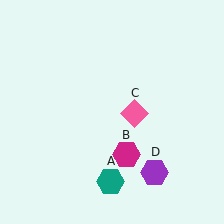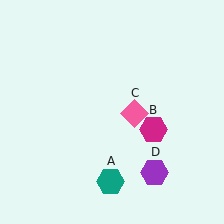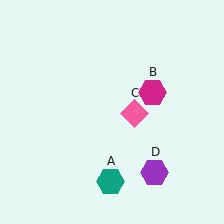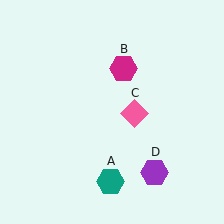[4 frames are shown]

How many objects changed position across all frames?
1 object changed position: magenta hexagon (object B).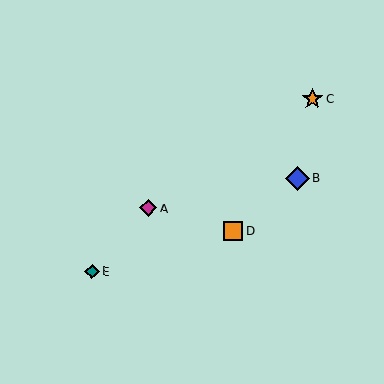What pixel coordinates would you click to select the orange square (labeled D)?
Click at (233, 231) to select the orange square D.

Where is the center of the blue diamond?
The center of the blue diamond is at (297, 178).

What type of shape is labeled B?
Shape B is a blue diamond.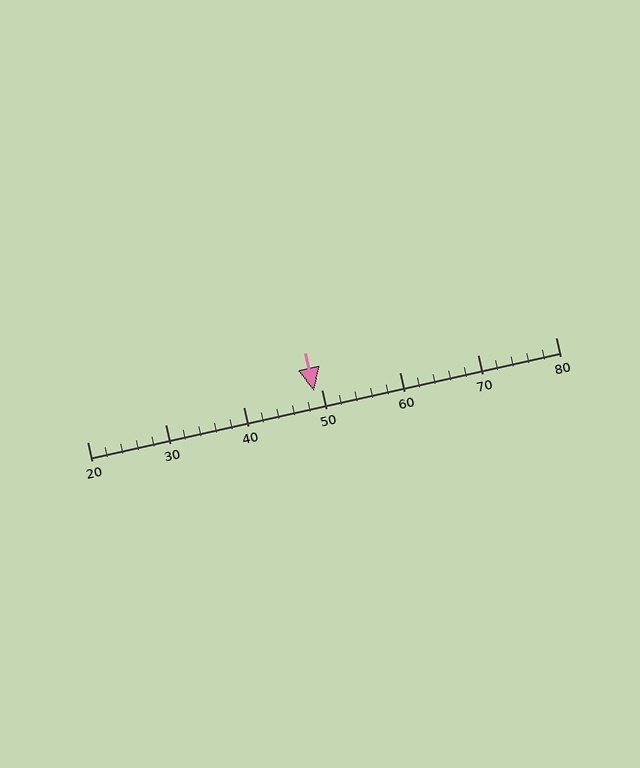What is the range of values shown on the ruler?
The ruler shows values from 20 to 80.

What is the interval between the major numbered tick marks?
The major tick marks are spaced 10 units apart.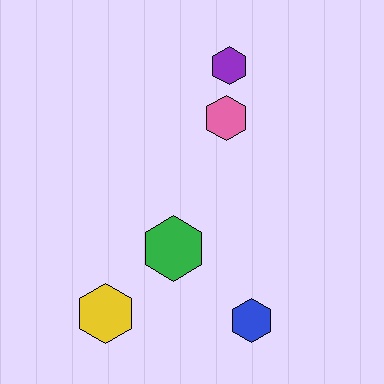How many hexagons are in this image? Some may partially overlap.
There are 5 hexagons.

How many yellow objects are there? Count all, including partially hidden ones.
There is 1 yellow object.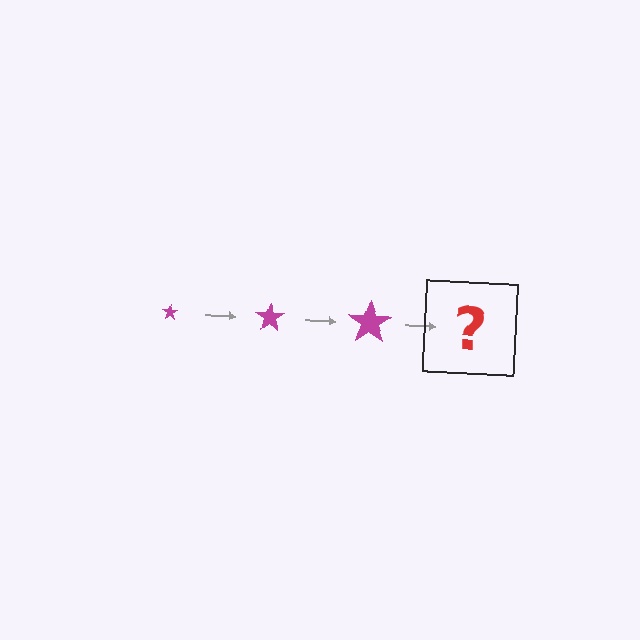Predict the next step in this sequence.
The next step is a magenta star, larger than the previous one.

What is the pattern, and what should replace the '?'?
The pattern is that the star gets progressively larger each step. The '?' should be a magenta star, larger than the previous one.